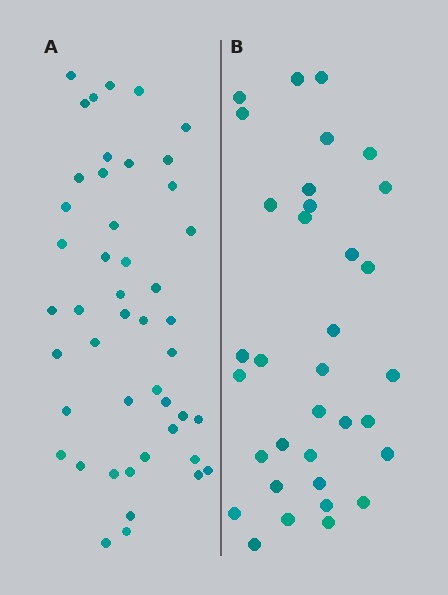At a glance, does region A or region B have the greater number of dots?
Region A (the left region) has more dots.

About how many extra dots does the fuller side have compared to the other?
Region A has roughly 12 or so more dots than region B.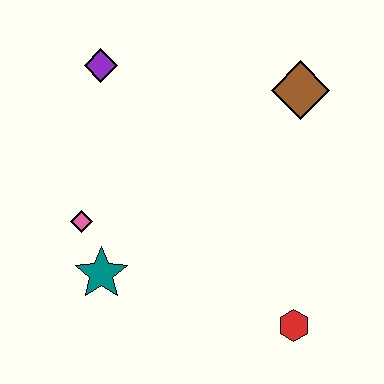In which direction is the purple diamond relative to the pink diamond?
The purple diamond is above the pink diamond.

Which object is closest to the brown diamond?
The purple diamond is closest to the brown diamond.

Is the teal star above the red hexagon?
Yes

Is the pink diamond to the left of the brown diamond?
Yes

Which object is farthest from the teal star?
The brown diamond is farthest from the teal star.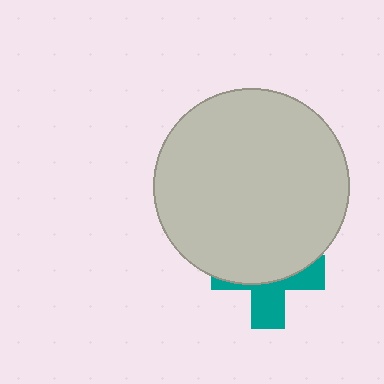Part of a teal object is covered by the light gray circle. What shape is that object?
It is a cross.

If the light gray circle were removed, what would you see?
You would see the complete teal cross.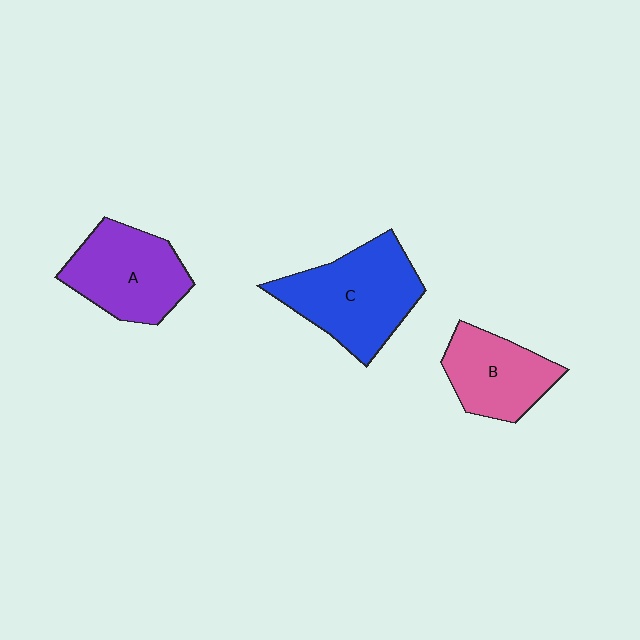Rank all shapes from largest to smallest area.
From largest to smallest: C (blue), A (purple), B (pink).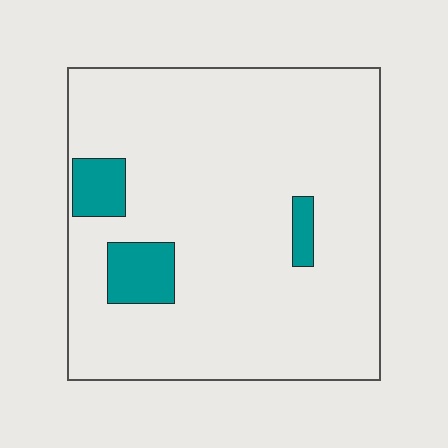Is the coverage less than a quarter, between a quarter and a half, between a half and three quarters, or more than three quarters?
Less than a quarter.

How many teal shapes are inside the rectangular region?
3.